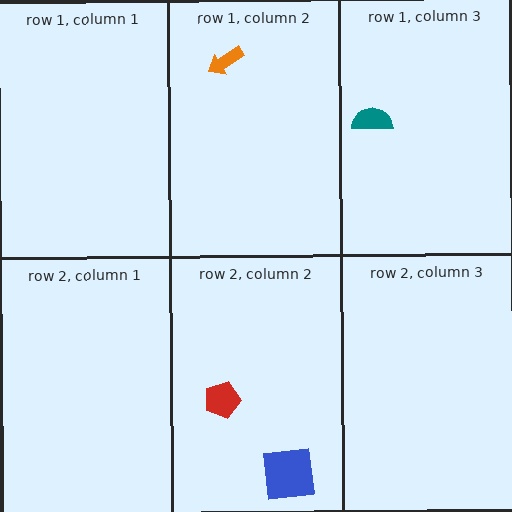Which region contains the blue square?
The row 2, column 2 region.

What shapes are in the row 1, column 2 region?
The orange arrow.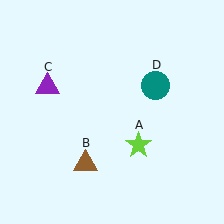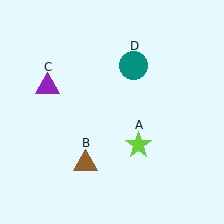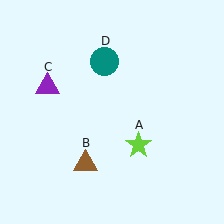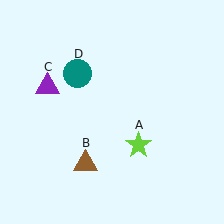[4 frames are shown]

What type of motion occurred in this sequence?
The teal circle (object D) rotated counterclockwise around the center of the scene.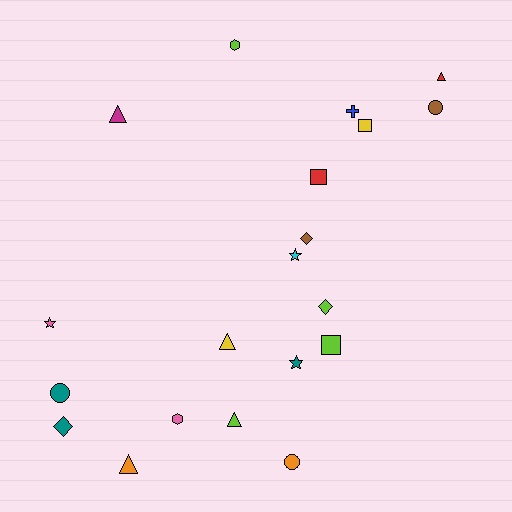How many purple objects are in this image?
There are no purple objects.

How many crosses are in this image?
There is 1 cross.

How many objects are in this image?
There are 20 objects.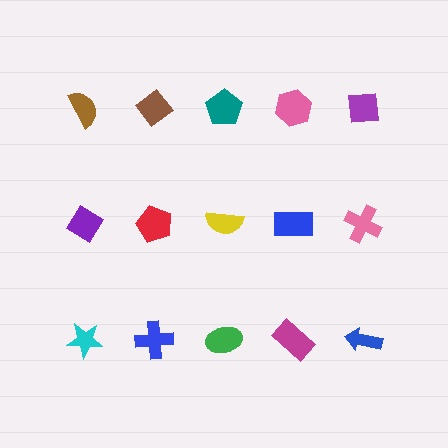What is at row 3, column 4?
A magenta rectangle.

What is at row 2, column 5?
A pink cross.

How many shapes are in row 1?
5 shapes.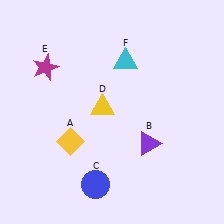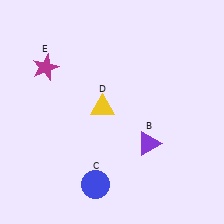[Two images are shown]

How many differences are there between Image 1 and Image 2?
There are 2 differences between the two images.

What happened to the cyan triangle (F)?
The cyan triangle (F) was removed in Image 2. It was in the top-right area of Image 1.